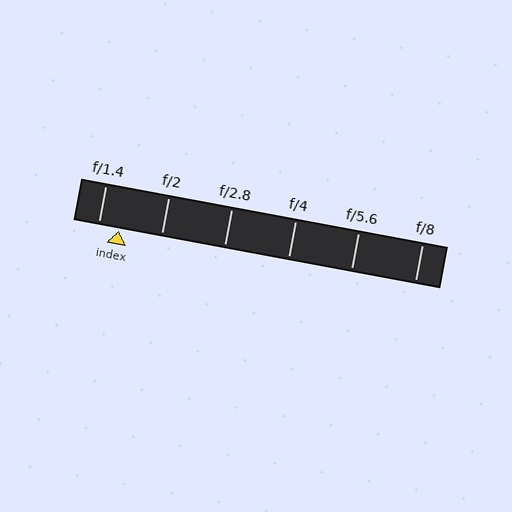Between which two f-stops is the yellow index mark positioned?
The index mark is between f/1.4 and f/2.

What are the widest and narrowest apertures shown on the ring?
The widest aperture shown is f/1.4 and the narrowest is f/8.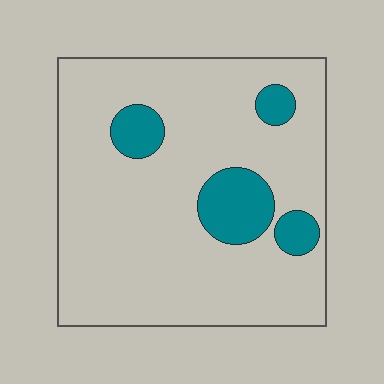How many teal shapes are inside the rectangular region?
4.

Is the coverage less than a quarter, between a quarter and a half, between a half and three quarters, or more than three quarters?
Less than a quarter.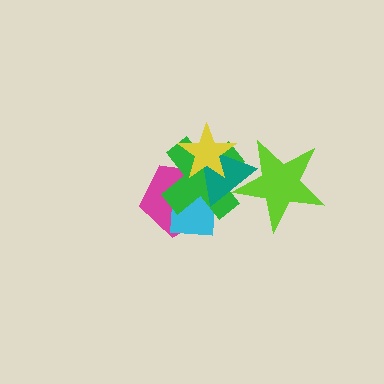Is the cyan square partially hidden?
Yes, it is partially covered by another shape.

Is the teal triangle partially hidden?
Yes, it is partially covered by another shape.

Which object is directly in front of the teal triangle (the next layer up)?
The yellow star is directly in front of the teal triangle.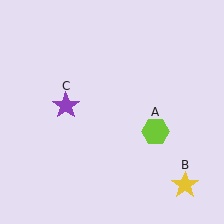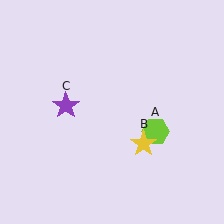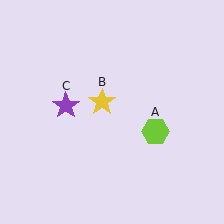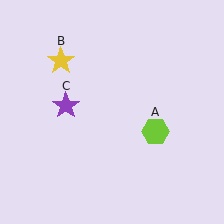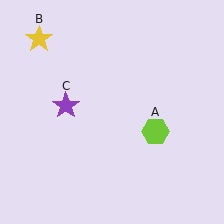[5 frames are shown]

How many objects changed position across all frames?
1 object changed position: yellow star (object B).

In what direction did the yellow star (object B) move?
The yellow star (object B) moved up and to the left.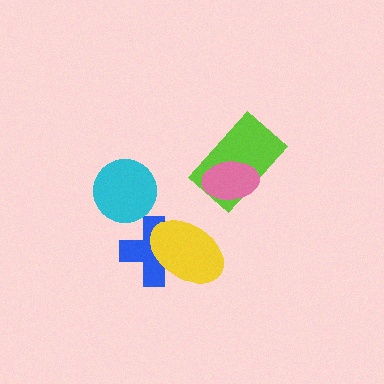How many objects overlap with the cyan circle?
0 objects overlap with the cyan circle.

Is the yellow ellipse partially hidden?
No, no other shape covers it.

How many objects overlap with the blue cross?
1 object overlaps with the blue cross.